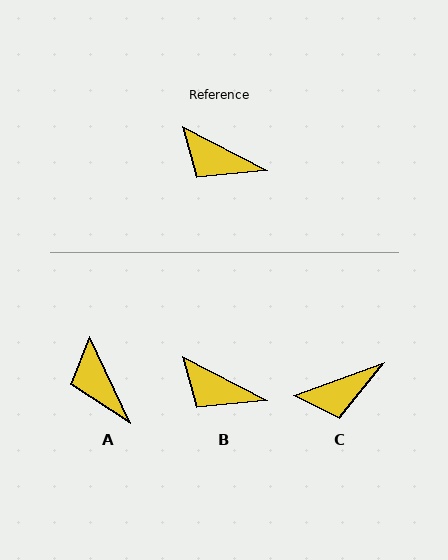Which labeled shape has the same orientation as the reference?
B.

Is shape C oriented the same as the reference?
No, it is off by about 47 degrees.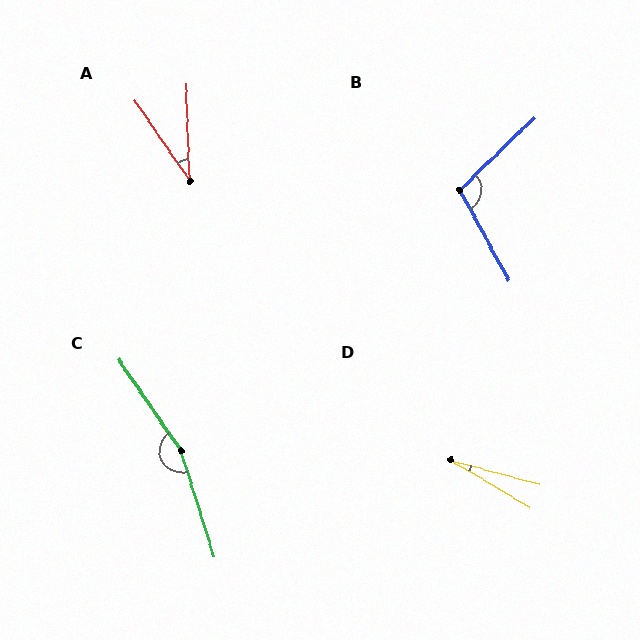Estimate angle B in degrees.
Approximately 105 degrees.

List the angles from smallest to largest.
D (15°), A (33°), B (105°), C (163°).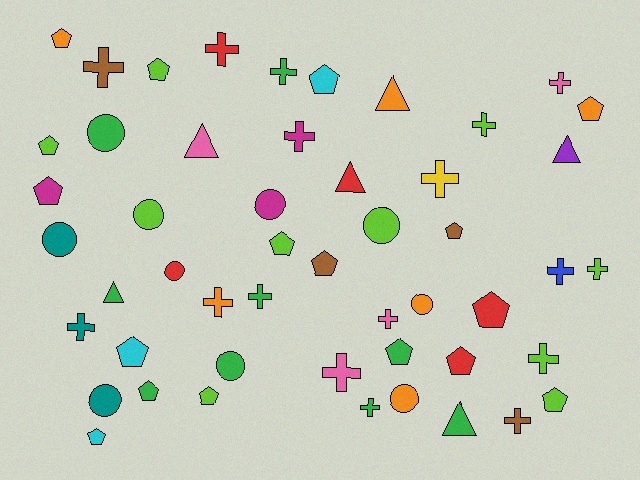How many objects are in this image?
There are 50 objects.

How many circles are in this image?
There are 10 circles.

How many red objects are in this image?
There are 5 red objects.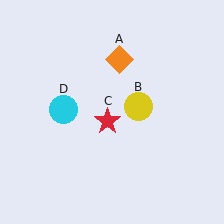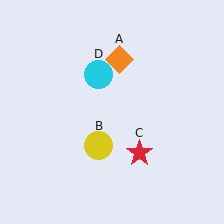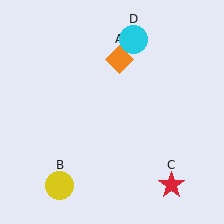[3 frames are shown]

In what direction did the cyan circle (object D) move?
The cyan circle (object D) moved up and to the right.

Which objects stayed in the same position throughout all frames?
Orange diamond (object A) remained stationary.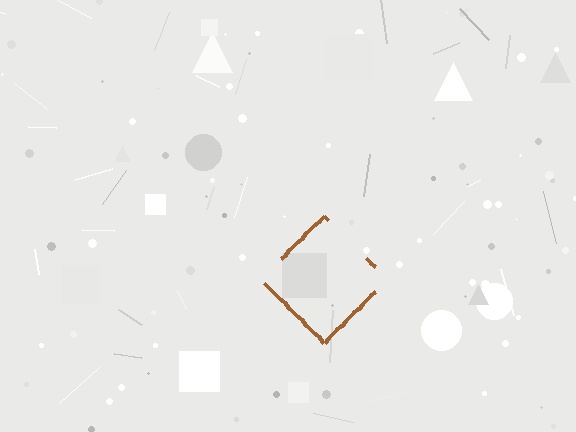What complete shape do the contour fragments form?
The contour fragments form a diamond.